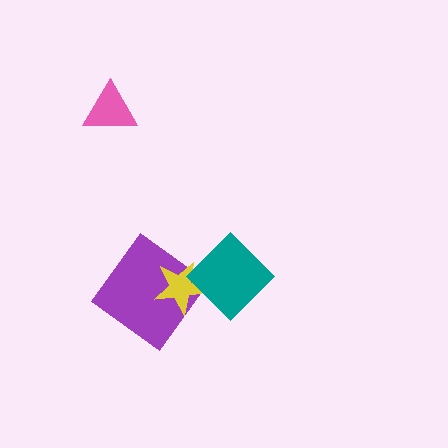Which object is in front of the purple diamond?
The yellow star is in front of the purple diamond.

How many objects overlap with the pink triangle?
0 objects overlap with the pink triangle.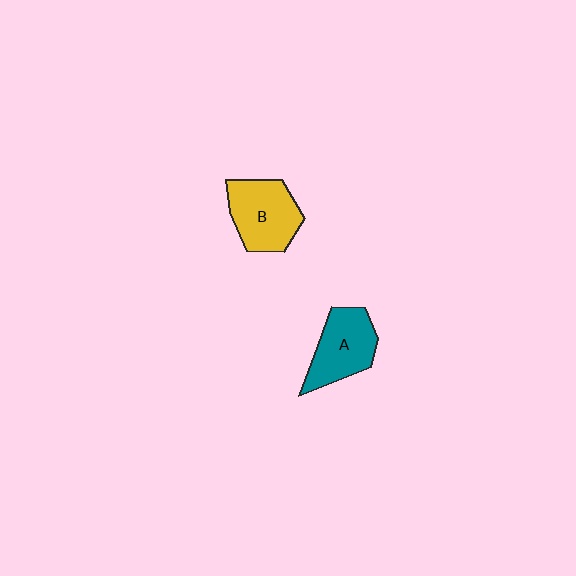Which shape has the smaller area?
Shape A (teal).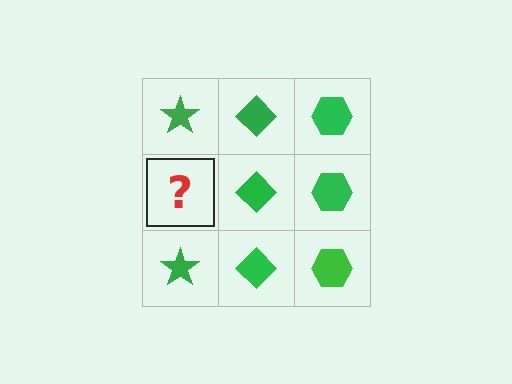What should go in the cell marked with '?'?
The missing cell should contain a green star.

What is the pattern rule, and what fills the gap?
The rule is that each column has a consistent shape. The gap should be filled with a green star.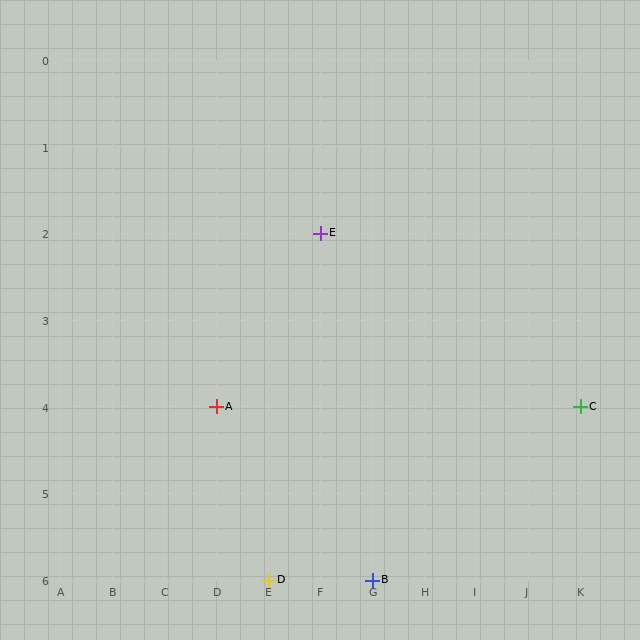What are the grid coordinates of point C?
Point C is at grid coordinates (K, 4).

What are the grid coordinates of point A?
Point A is at grid coordinates (D, 4).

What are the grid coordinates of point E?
Point E is at grid coordinates (F, 2).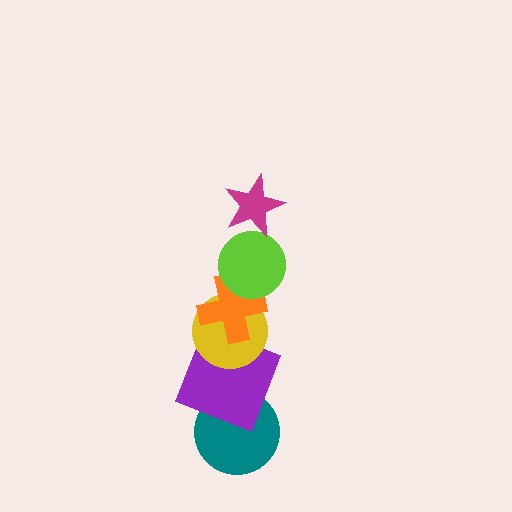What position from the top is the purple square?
The purple square is 5th from the top.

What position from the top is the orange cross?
The orange cross is 3rd from the top.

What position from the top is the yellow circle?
The yellow circle is 4th from the top.